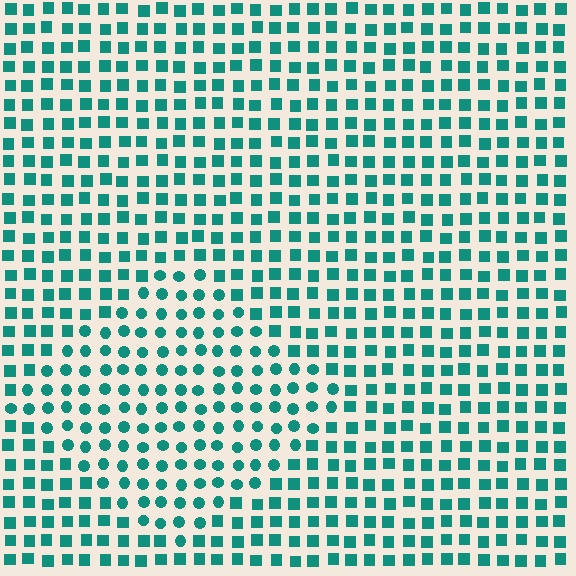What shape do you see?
I see a diamond.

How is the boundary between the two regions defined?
The boundary is defined by a change in element shape: circles inside vs. squares outside. All elements share the same color and spacing.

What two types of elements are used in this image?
The image uses circles inside the diamond region and squares outside it.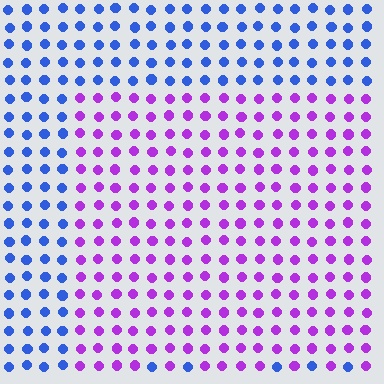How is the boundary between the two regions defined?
The boundary is defined purely by a slight shift in hue (about 61 degrees). Spacing, size, and orientation are identical on both sides.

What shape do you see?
I see a rectangle.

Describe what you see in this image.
The image is filled with small blue elements in a uniform arrangement. A rectangle-shaped region is visible where the elements are tinted to a slightly different hue, forming a subtle color boundary.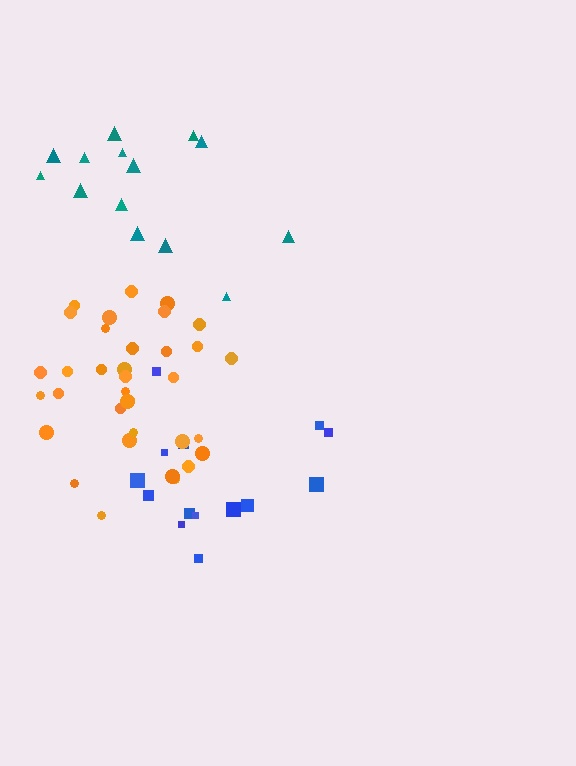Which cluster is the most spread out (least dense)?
Blue.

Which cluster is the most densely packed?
Orange.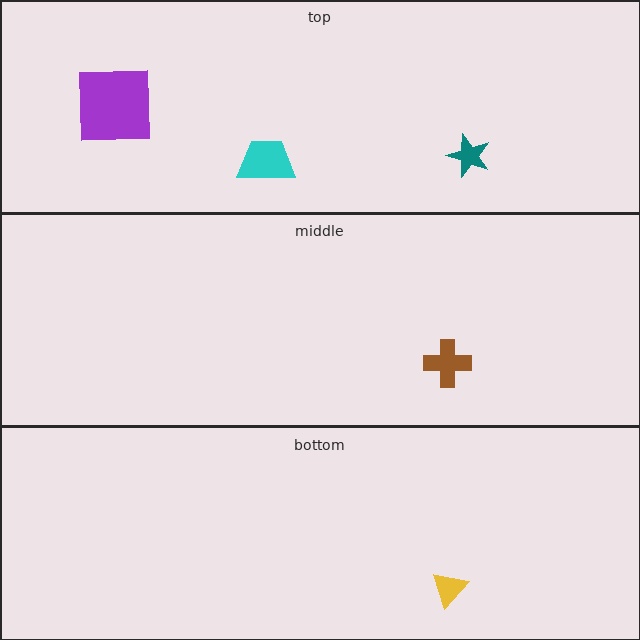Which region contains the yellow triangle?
The bottom region.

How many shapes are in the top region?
3.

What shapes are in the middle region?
The brown cross.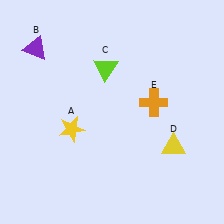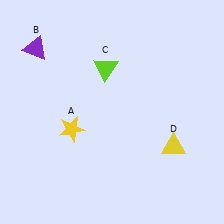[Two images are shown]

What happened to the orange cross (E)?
The orange cross (E) was removed in Image 2. It was in the top-right area of Image 1.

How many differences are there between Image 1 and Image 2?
There is 1 difference between the two images.